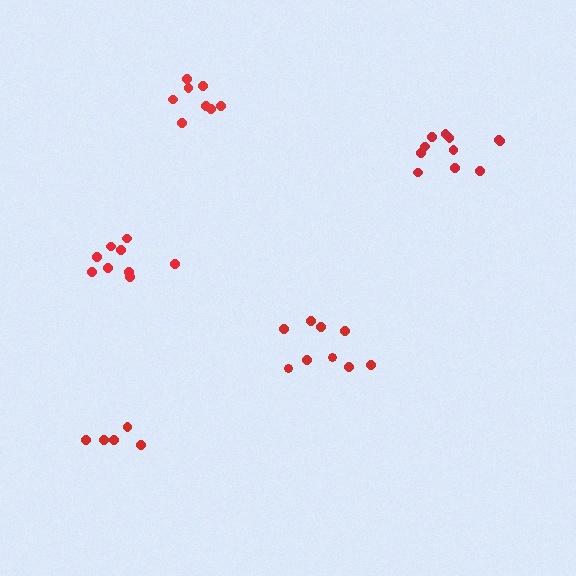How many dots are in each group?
Group 1: 9 dots, Group 2: 11 dots, Group 3: 5 dots, Group 4: 9 dots, Group 5: 8 dots (42 total).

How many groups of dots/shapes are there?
There are 5 groups.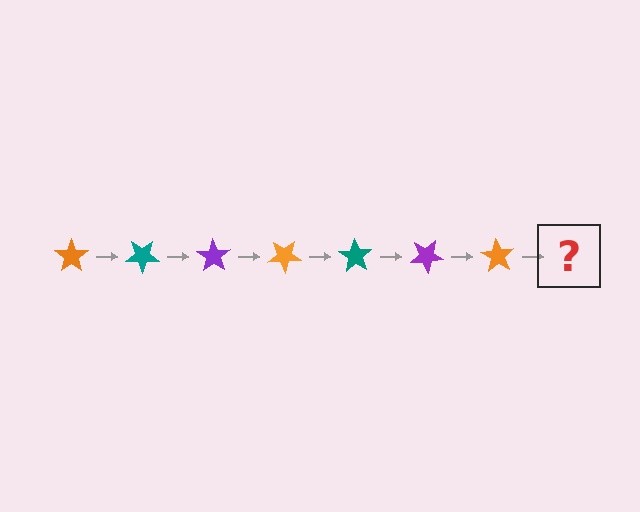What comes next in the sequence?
The next element should be a teal star, rotated 245 degrees from the start.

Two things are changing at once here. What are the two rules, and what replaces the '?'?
The two rules are that it rotates 35 degrees each step and the color cycles through orange, teal, and purple. The '?' should be a teal star, rotated 245 degrees from the start.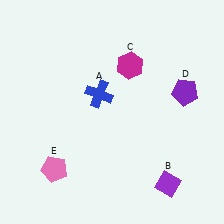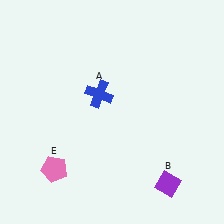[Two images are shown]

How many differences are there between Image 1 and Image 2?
There are 2 differences between the two images.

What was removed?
The magenta hexagon (C), the purple pentagon (D) were removed in Image 2.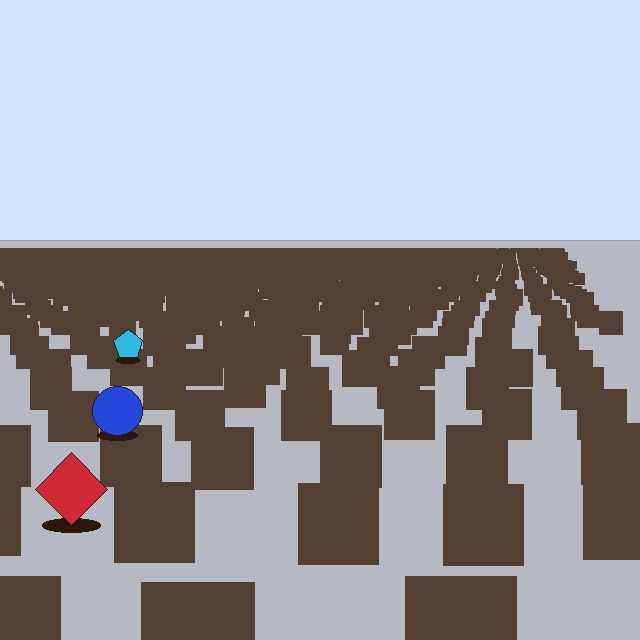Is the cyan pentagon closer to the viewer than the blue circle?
No. The blue circle is closer — you can tell from the texture gradient: the ground texture is coarser near it.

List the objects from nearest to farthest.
From nearest to farthest: the red diamond, the blue circle, the cyan pentagon.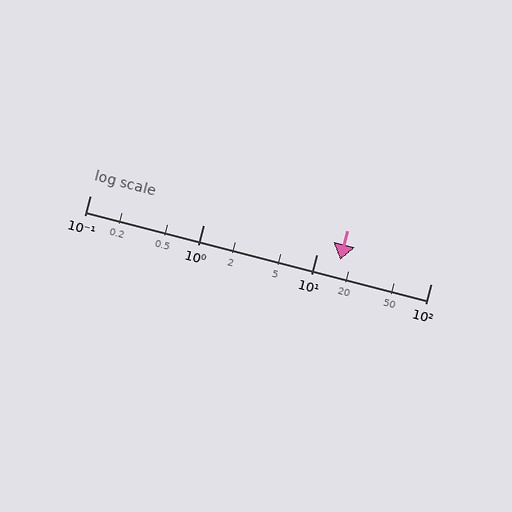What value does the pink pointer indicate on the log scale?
The pointer indicates approximately 16.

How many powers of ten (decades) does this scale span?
The scale spans 3 decades, from 0.1 to 100.